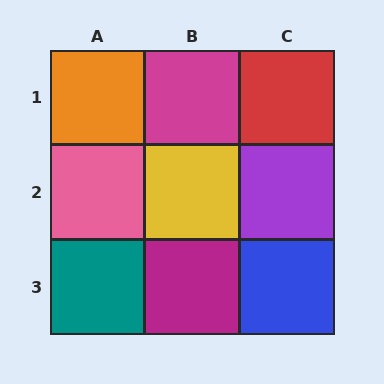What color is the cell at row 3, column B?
Magenta.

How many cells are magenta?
2 cells are magenta.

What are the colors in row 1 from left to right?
Orange, magenta, red.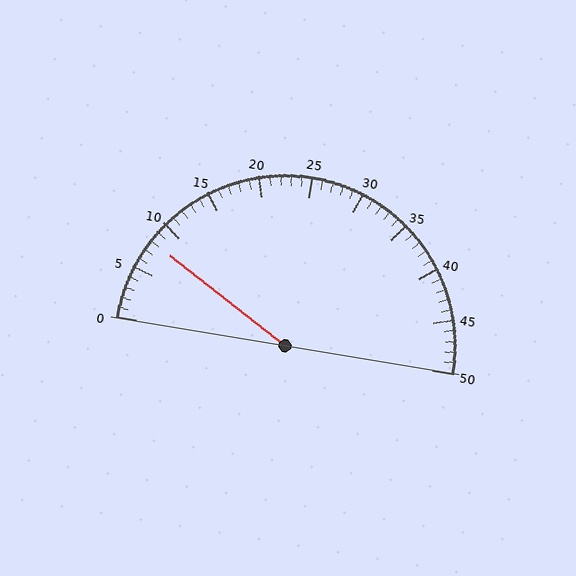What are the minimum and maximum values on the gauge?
The gauge ranges from 0 to 50.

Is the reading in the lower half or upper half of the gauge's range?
The reading is in the lower half of the range (0 to 50).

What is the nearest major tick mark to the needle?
The nearest major tick mark is 10.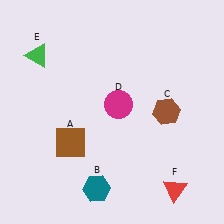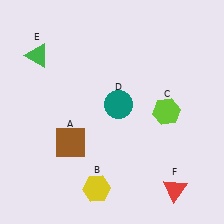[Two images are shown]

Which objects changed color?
B changed from teal to yellow. C changed from brown to lime. D changed from magenta to teal.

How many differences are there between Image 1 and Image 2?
There are 3 differences between the two images.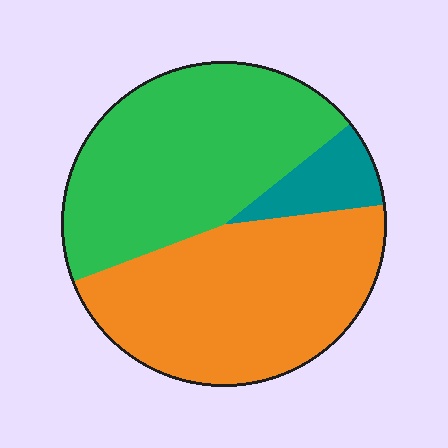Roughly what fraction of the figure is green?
Green takes up between a third and a half of the figure.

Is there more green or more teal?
Green.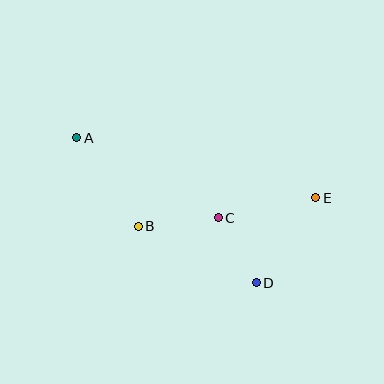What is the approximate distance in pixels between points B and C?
The distance between B and C is approximately 81 pixels.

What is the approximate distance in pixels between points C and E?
The distance between C and E is approximately 100 pixels.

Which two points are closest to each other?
Points C and D are closest to each other.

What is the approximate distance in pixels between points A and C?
The distance between A and C is approximately 163 pixels.